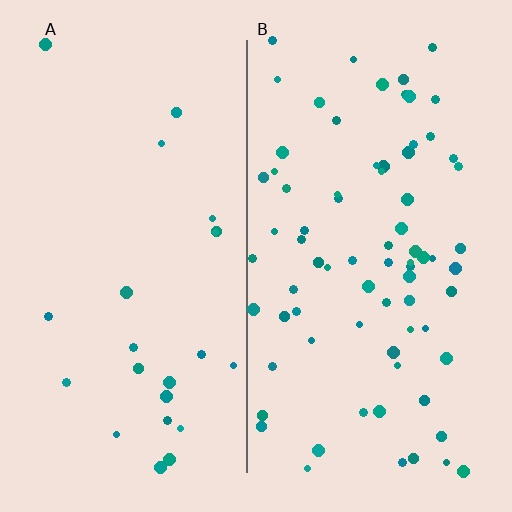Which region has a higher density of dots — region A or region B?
B (the right).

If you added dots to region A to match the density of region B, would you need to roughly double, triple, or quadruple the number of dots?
Approximately triple.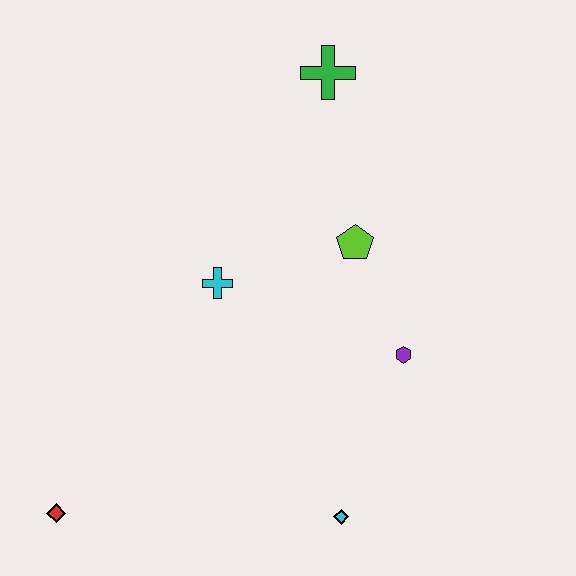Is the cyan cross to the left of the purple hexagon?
Yes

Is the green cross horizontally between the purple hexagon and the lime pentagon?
No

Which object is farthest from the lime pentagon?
The red diamond is farthest from the lime pentagon.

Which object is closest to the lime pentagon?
The purple hexagon is closest to the lime pentagon.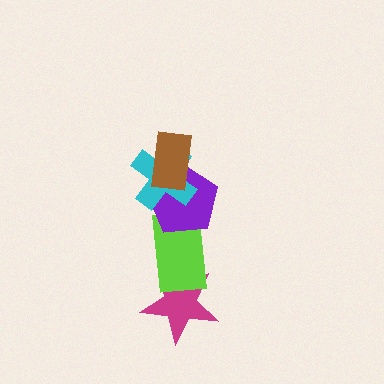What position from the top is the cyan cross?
The cyan cross is 2nd from the top.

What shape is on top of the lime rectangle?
The purple pentagon is on top of the lime rectangle.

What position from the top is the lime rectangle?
The lime rectangle is 4th from the top.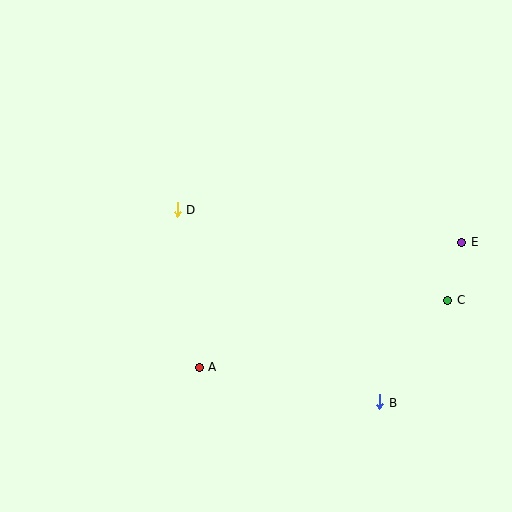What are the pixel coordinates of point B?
Point B is at (380, 402).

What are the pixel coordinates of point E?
Point E is at (462, 242).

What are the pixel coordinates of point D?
Point D is at (177, 209).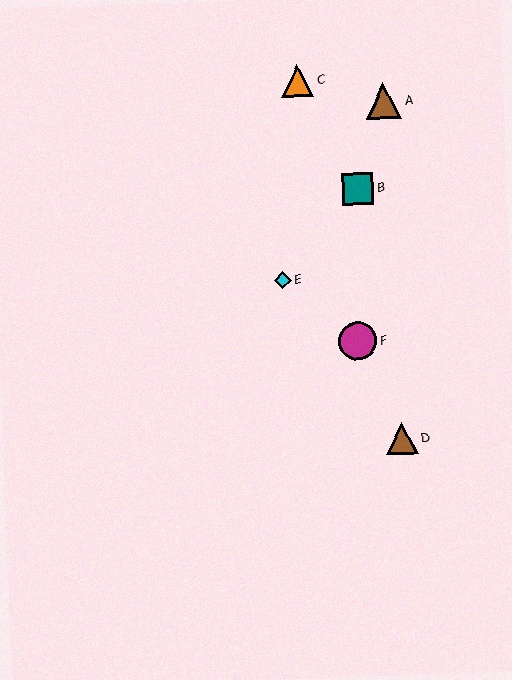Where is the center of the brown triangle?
The center of the brown triangle is at (402, 439).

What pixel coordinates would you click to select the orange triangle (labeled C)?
Click at (298, 81) to select the orange triangle C.